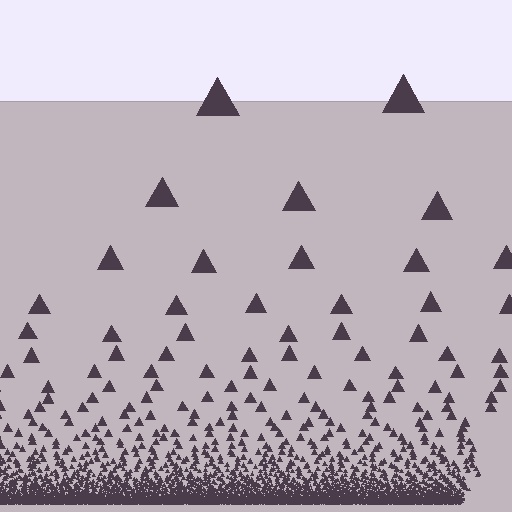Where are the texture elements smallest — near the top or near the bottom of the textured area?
Near the bottom.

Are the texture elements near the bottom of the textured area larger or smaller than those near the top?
Smaller. The gradient is inverted — elements near the bottom are smaller and denser.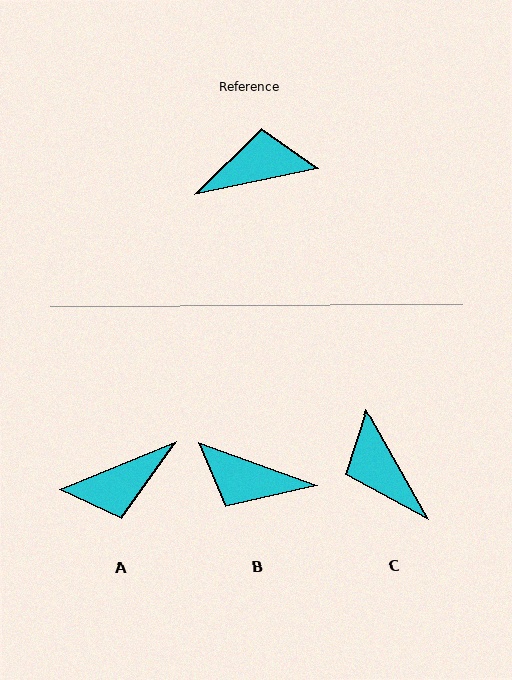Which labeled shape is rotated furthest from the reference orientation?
A, about 169 degrees away.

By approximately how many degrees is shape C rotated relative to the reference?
Approximately 107 degrees counter-clockwise.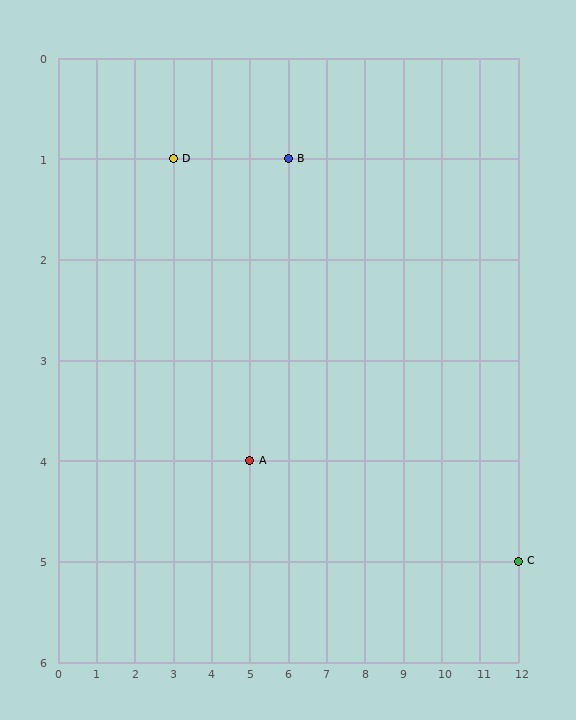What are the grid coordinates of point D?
Point D is at grid coordinates (3, 1).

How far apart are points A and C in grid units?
Points A and C are 7 columns and 1 row apart (about 7.1 grid units diagonally).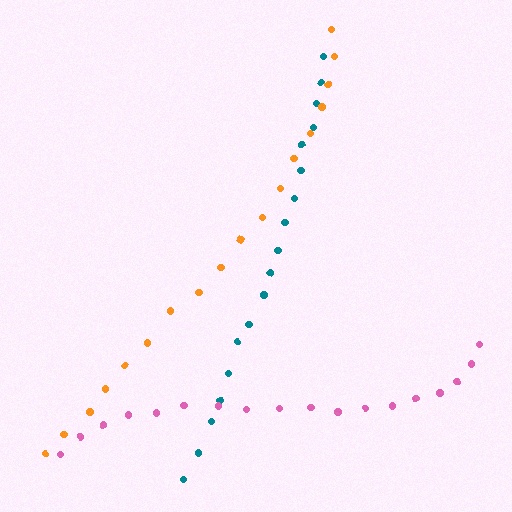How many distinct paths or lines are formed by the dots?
There are 3 distinct paths.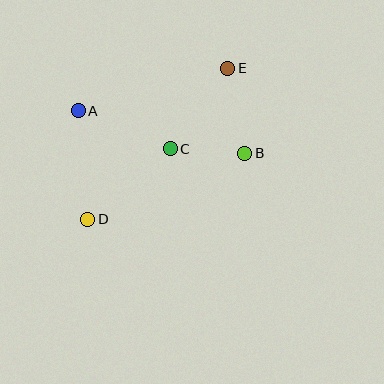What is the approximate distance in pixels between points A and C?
The distance between A and C is approximately 99 pixels.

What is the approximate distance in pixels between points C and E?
The distance between C and E is approximately 99 pixels.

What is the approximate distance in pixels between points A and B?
The distance between A and B is approximately 172 pixels.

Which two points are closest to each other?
Points B and C are closest to each other.